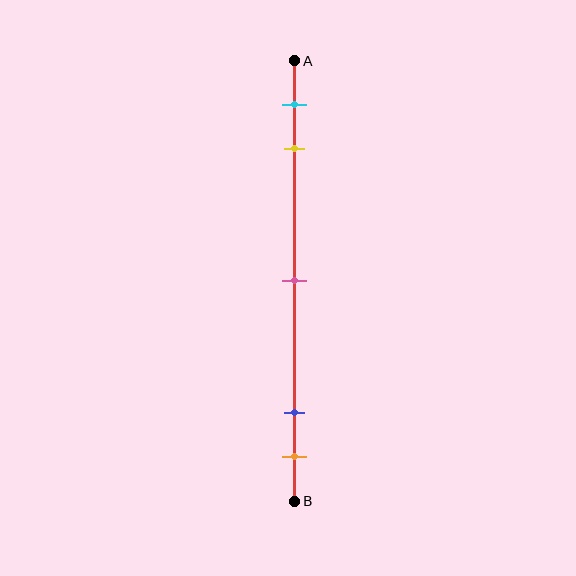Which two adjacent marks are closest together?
The blue and orange marks are the closest adjacent pair.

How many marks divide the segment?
There are 5 marks dividing the segment.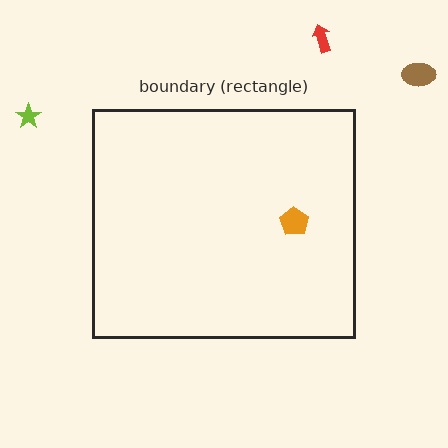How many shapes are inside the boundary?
1 inside, 3 outside.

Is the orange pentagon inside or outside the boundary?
Inside.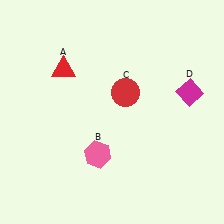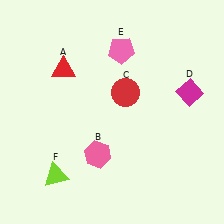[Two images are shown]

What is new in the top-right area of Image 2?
A pink pentagon (E) was added in the top-right area of Image 2.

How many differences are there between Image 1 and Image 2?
There are 2 differences between the two images.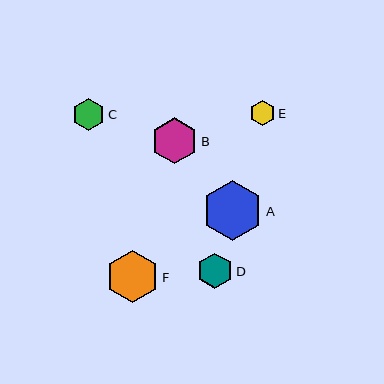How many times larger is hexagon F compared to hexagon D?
Hexagon F is approximately 1.5 times the size of hexagon D.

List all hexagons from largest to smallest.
From largest to smallest: A, F, B, D, C, E.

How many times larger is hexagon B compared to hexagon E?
Hexagon B is approximately 1.8 times the size of hexagon E.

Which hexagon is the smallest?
Hexagon E is the smallest with a size of approximately 25 pixels.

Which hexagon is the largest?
Hexagon A is the largest with a size of approximately 60 pixels.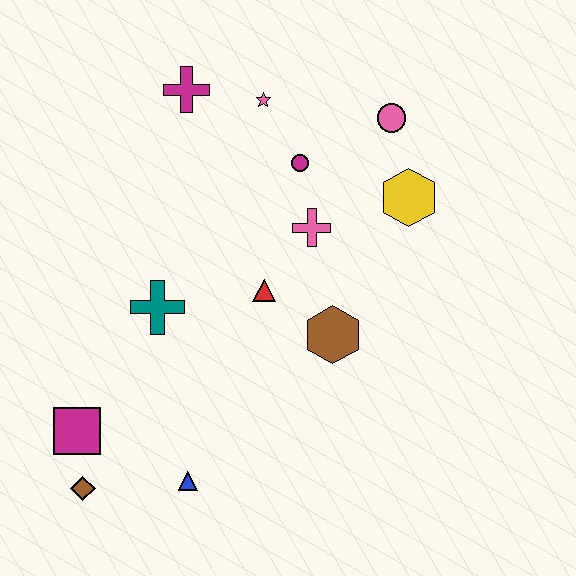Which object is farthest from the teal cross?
The pink circle is farthest from the teal cross.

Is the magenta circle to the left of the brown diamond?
No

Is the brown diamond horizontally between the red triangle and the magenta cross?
No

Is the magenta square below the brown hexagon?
Yes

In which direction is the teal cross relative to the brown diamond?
The teal cross is above the brown diamond.